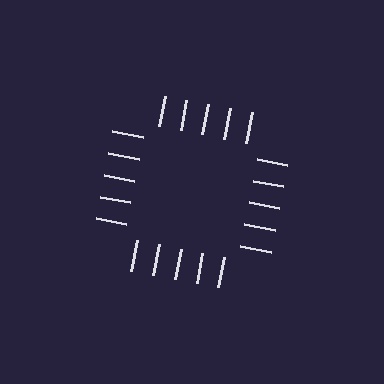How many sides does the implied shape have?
4 sides — the line-ends trace a square.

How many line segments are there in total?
20 — 5 along each of the 4 edges.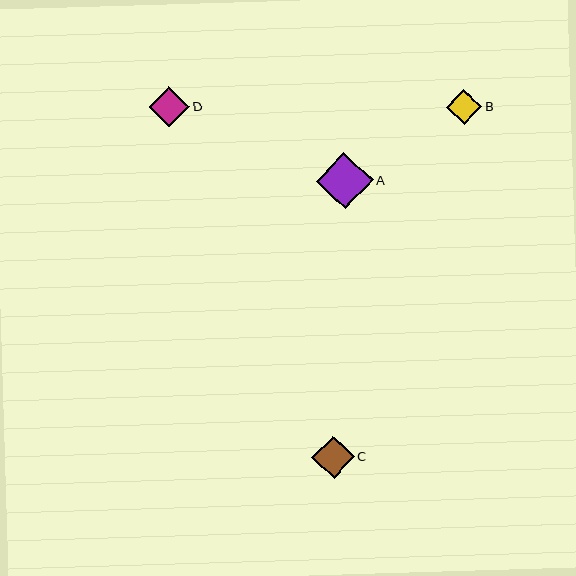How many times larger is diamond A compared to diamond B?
Diamond A is approximately 1.6 times the size of diamond B.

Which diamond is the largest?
Diamond A is the largest with a size of approximately 56 pixels.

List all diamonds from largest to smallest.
From largest to smallest: A, C, D, B.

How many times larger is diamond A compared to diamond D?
Diamond A is approximately 1.4 times the size of diamond D.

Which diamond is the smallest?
Diamond B is the smallest with a size of approximately 36 pixels.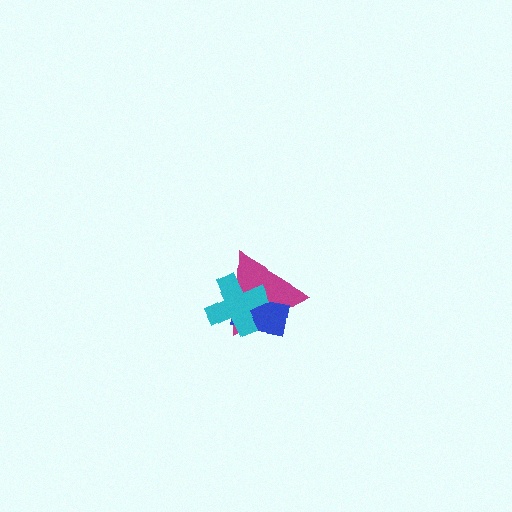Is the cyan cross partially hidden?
No, no other shape covers it.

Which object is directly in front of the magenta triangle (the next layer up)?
The blue rectangle is directly in front of the magenta triangle.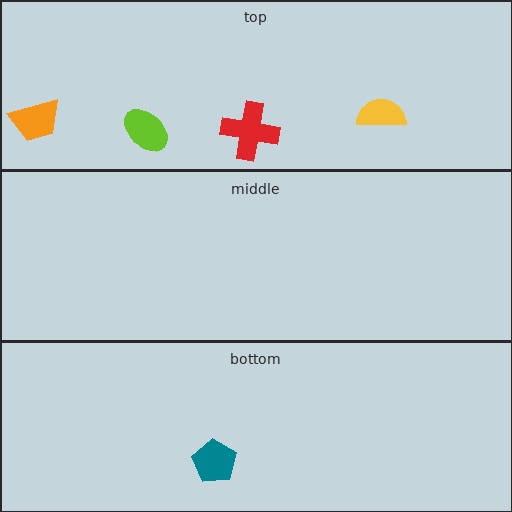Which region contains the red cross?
The top region.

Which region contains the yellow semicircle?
The top region.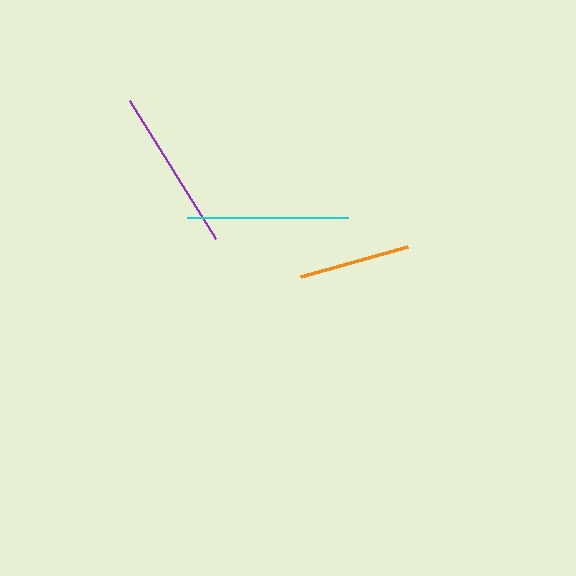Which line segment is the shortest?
The orange line is the shortest at approximately 111 pixels.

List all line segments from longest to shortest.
From longest to shortest: purple, cyan, orange.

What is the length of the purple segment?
The purple segment is approximately 162 pixels long.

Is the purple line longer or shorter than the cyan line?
The purple line is longer than the cyan line.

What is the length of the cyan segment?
The cyan segment is approximately 161 pixels long.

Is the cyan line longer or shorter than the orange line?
The cyan line is longer than the orange line.